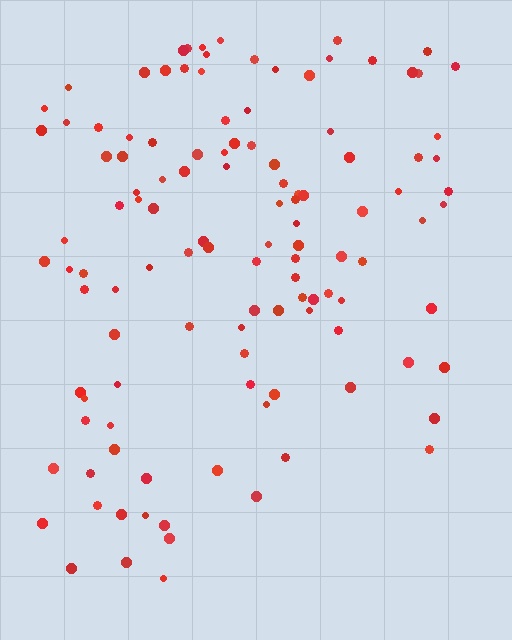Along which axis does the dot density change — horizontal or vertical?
Vertical.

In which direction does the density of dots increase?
From bottom to top, with the top side densest.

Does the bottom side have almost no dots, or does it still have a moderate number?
Still a moderate number, just noticeably fewer than the top.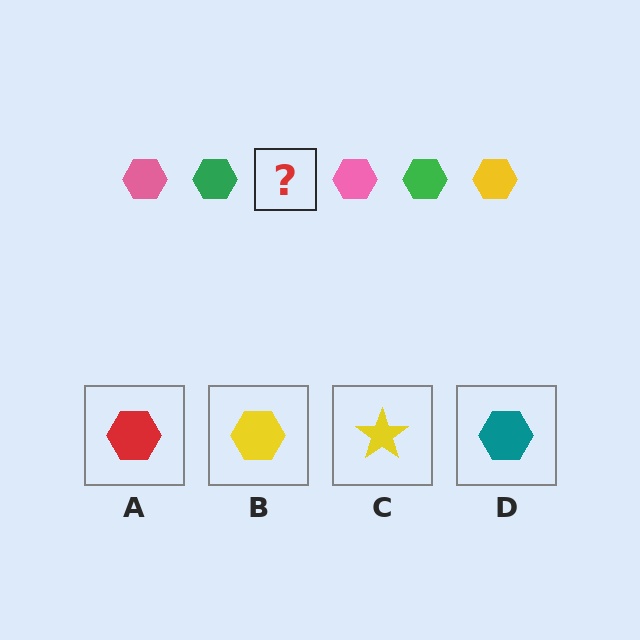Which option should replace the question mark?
Option B.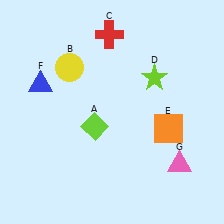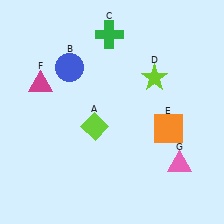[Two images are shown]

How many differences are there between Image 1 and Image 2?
There are 3 differences between the two images.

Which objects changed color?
B changed from yellow to blue. C changed from red to green. F changed from blue to magenta.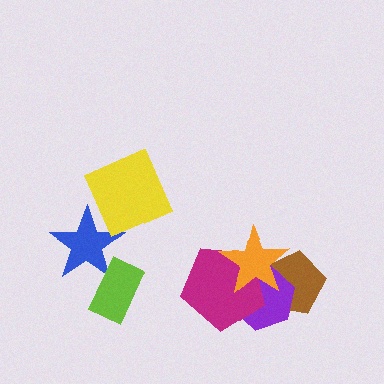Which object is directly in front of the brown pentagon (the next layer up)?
The purple hexagon is directly in front of the brown pentagon.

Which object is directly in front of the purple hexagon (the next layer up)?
The magenta pentagon is directly in front of the purple hexagon.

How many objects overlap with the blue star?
2 objects overlap with the blue star.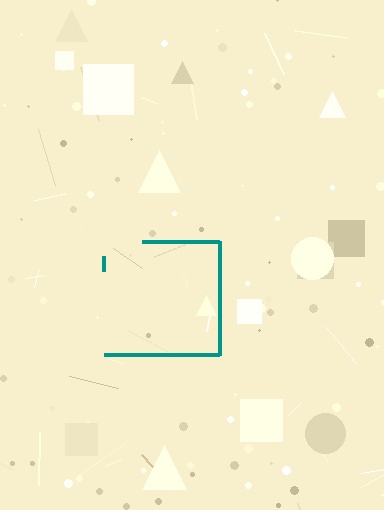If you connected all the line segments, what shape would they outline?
They would outline a square.